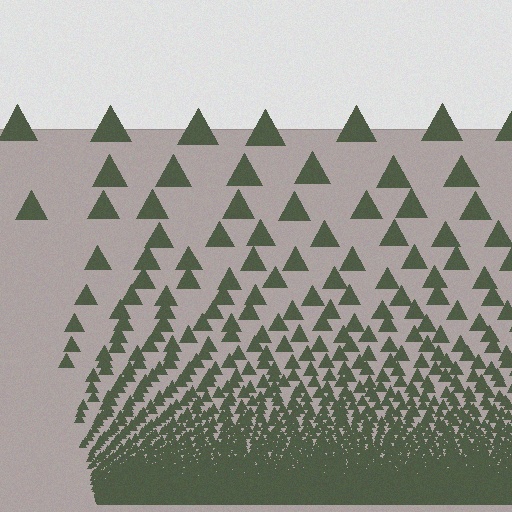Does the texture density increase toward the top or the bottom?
Density increases toward the bottom.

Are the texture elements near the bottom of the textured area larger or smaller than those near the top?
Smaller. The gradient is inverted — elements near the bottom are smaller and denser.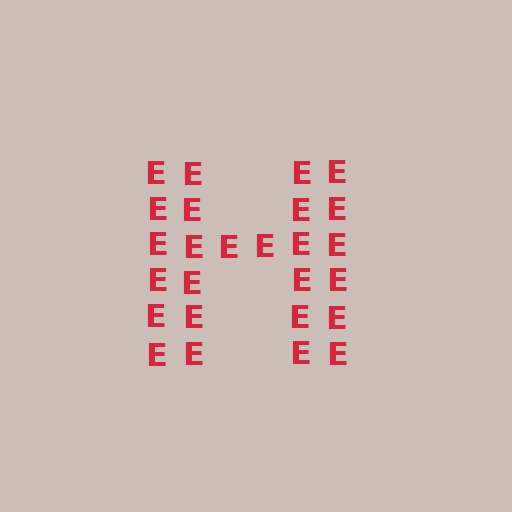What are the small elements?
The small elements are letter E's.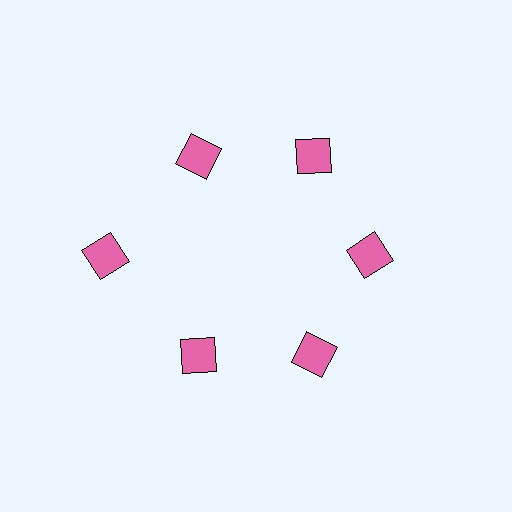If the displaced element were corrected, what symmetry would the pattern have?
It would have 6-fold rotational symmetry — the pattern would map onto itself every 60 degrees.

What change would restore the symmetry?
The symmetry would be restored by moving it inward, back onto the ring so that all 6 squares sit at equal angles and equal distance from the center.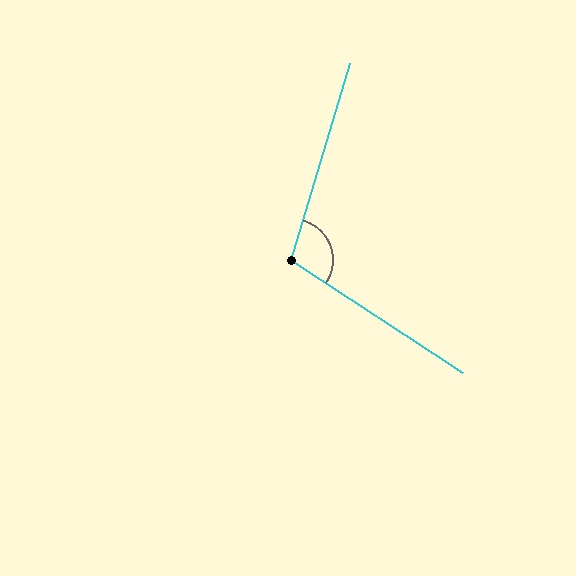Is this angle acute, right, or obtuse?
It is obtuse.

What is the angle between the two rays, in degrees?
Approximately 107 degrees.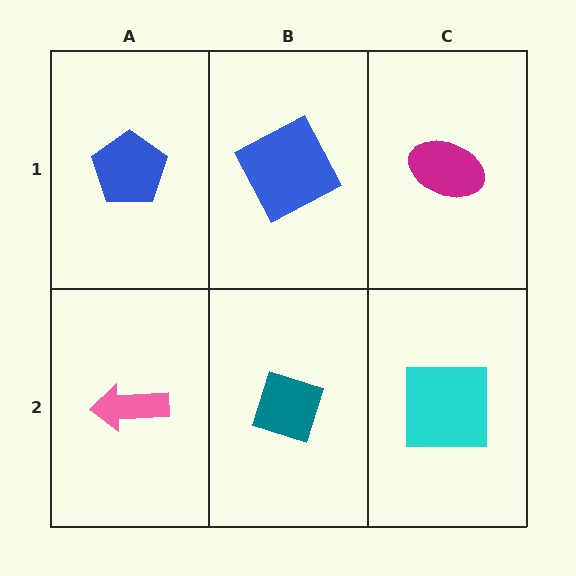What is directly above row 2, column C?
A magenta ellipse.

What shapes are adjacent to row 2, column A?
A blue pentagon (row 1, column A), a teal diamond (row 2, column B).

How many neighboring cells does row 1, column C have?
2.